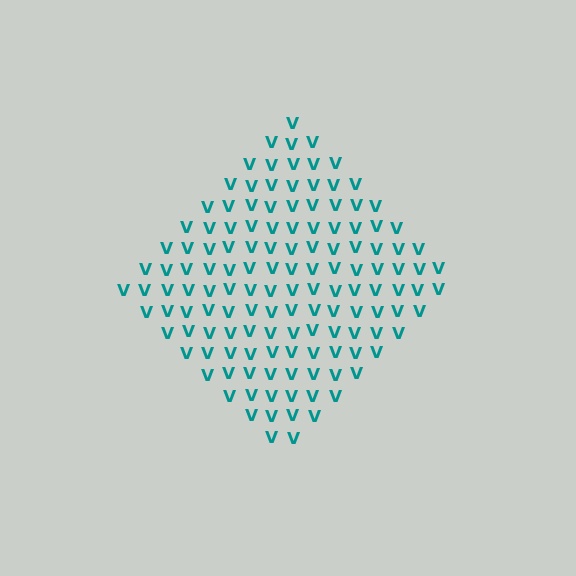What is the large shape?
The large shape is a diamond.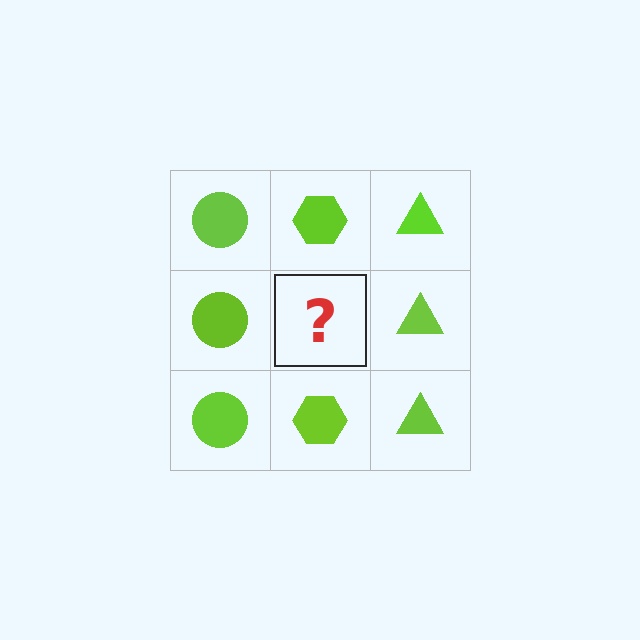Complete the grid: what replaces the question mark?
The question mark should be replaced with a lime hexagon.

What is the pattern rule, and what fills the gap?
The rule is that each column has a consistent shape. The gap should be filled with a lime hexagon.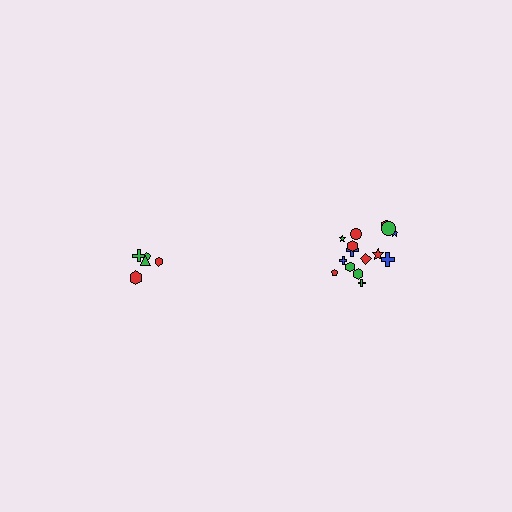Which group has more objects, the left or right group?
The right group.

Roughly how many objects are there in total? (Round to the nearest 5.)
Roughly 20 objects in total.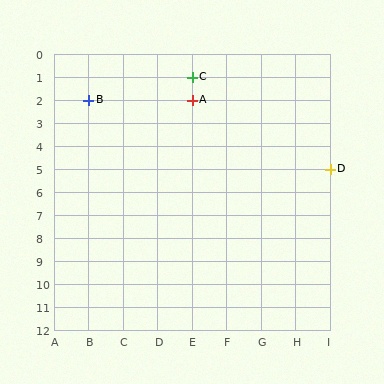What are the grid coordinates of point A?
Point A is at grid coordinates (E, 2).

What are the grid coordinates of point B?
Point B is at grid coordinates (B, 2).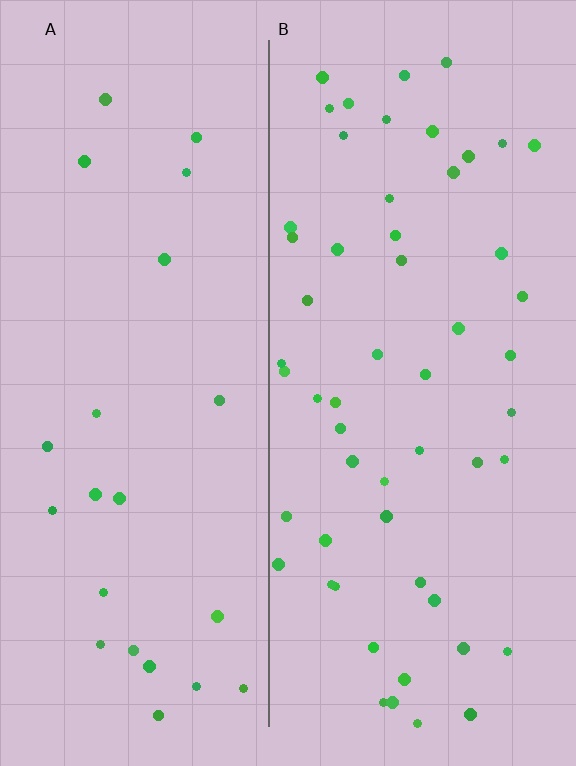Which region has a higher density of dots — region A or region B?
B (the right).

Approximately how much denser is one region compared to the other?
Approximately 2.4× — region B over region A.